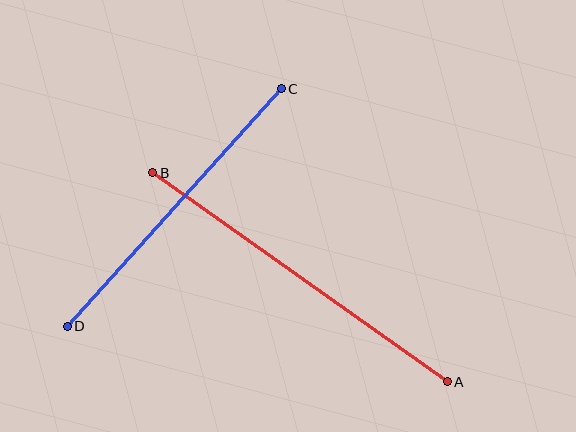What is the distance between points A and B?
The distance is approximately 361 pixels.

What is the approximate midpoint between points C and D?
The midpoint is at approximately (174, 207) pixels.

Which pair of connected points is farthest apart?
Points A and B are farthest apart.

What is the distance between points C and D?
The distance is approximately 320 pixels.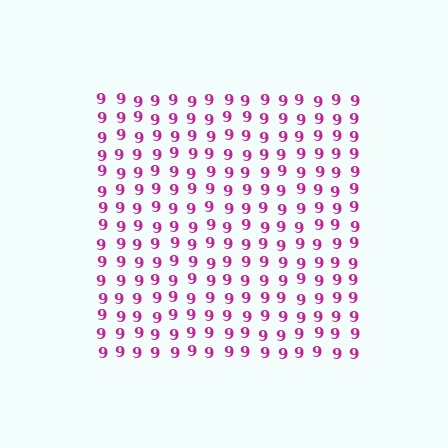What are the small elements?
The small elements are digit 9's.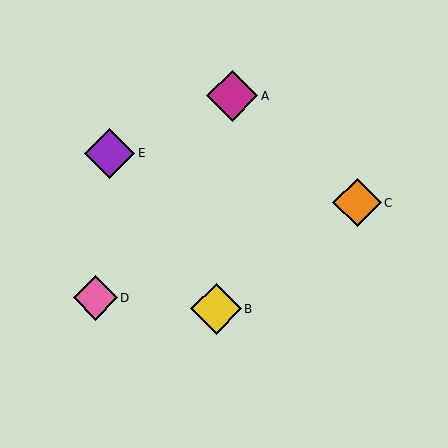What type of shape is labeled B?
Shape B is a yellow diamond.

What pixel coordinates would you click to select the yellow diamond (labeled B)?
Click at (216, 309) to select the yellow diamond B.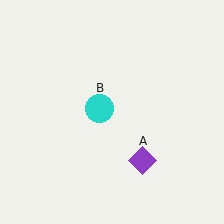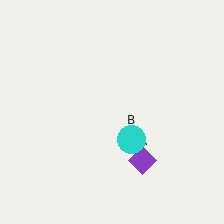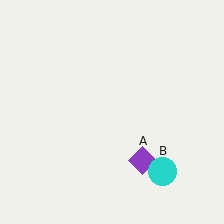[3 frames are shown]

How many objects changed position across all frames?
1 object changed position: cyan circle (object B).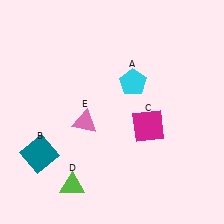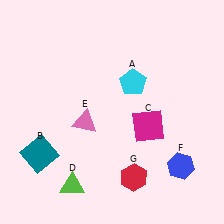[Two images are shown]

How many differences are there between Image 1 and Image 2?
There are 2 differences between the two images.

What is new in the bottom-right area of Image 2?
A blue hexagon (F) was added in the bottom-right area of Image 2.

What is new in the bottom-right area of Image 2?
A red hexagon (G) was added in the bottom-right area of Image 2.